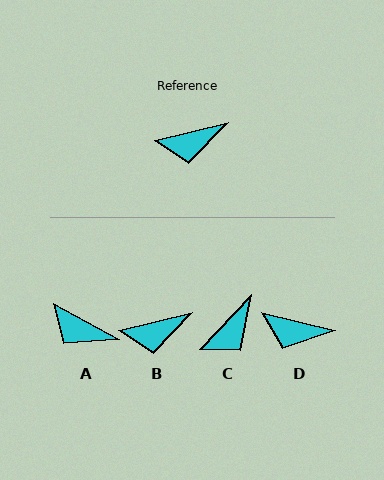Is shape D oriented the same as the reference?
No, it is off by about 27 degrees.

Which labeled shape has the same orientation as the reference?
B.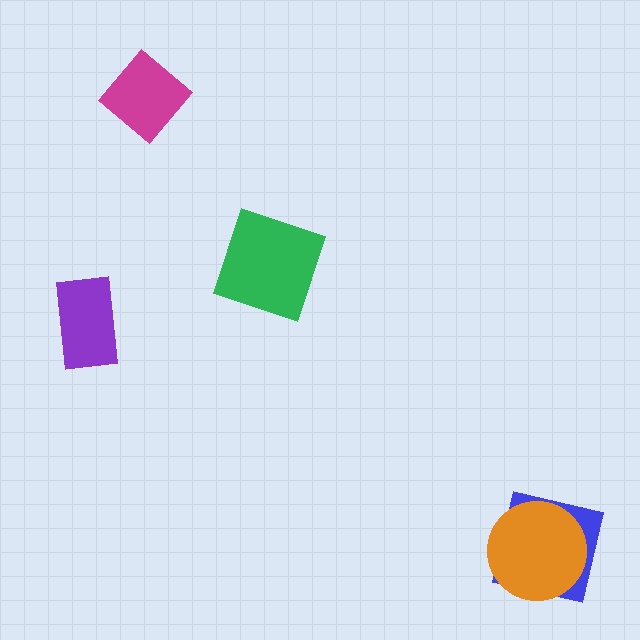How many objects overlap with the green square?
0 objects overlap with the green square.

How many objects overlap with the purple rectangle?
0 objects overlap with the purple rectangle.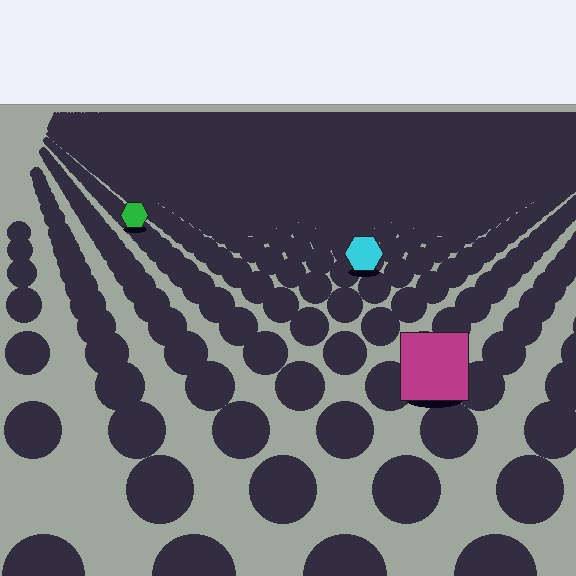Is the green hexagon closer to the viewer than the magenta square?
No. The magenta square is closer — you can tell from the texture gradient: the ground texture is coarser near it.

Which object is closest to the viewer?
The magenta square is closest. The texture marks near it are larger and more spread out.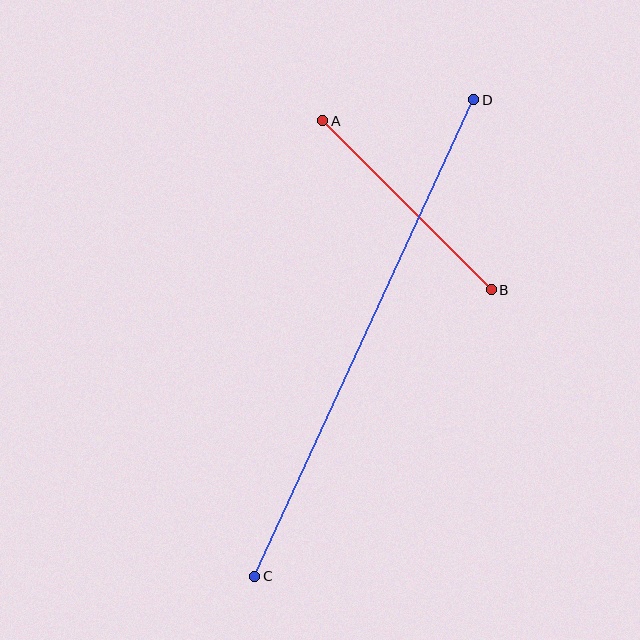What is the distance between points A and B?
The distance is approximately 239 pixels.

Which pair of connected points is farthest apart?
Points C and D are farthest apart.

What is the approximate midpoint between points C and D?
The midpoint is at approximately (364, 338) pixels.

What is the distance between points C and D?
The distance is approximately 524 pixels.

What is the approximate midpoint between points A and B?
The midpoint is at approximately (407, 205) pixels.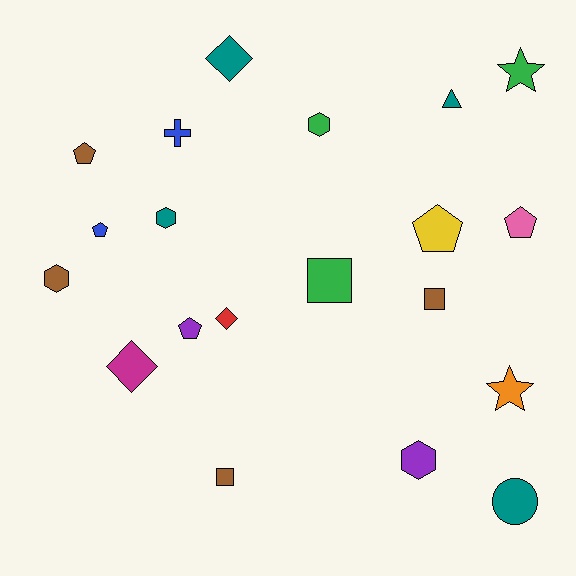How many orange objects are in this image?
There is 1 orange object.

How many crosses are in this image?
There is 1 cross.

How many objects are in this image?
There are 20 objects.